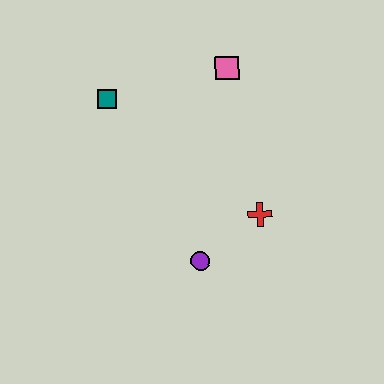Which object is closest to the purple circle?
The red cross is closest to the purple circle.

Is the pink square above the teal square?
Yes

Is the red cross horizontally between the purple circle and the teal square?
No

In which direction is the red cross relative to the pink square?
The red cross is below the pink square.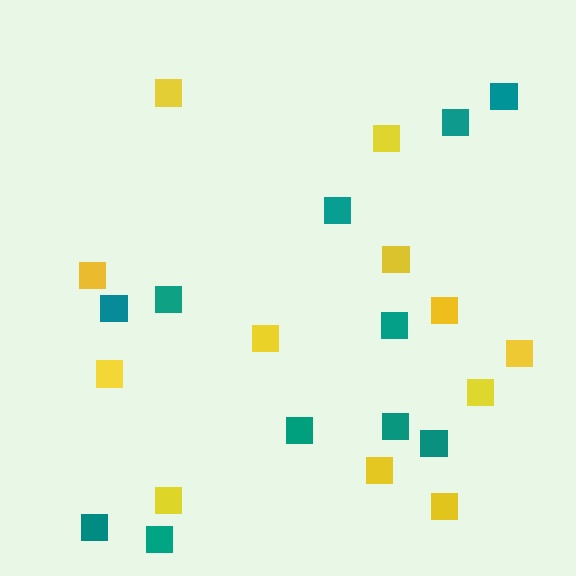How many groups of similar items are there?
There are 2 groups: one group of teal squares (11) and one group of yellow squares (12).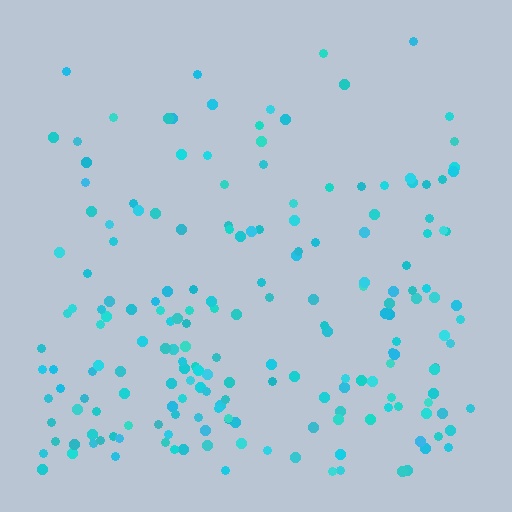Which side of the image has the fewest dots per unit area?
The top.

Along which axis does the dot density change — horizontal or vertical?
Vertical.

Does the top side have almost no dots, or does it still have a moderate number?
Still a moderate number, just noticeably fewer than the bottom.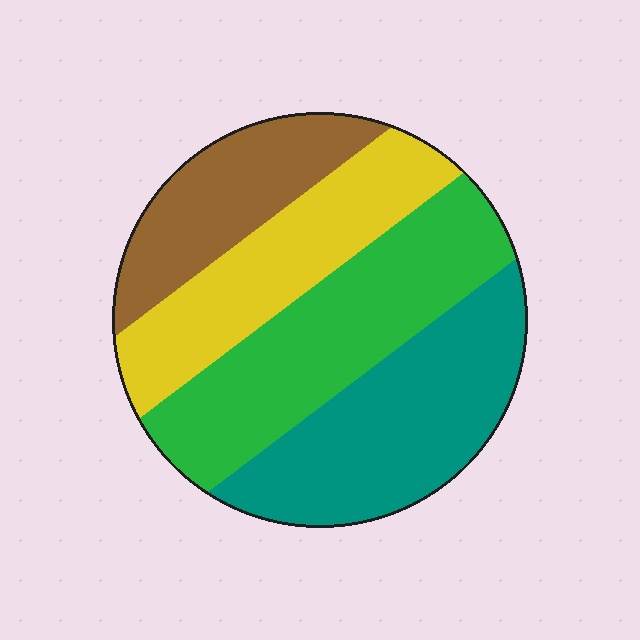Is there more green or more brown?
Green.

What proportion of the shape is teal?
Teal covers 29% of the shape.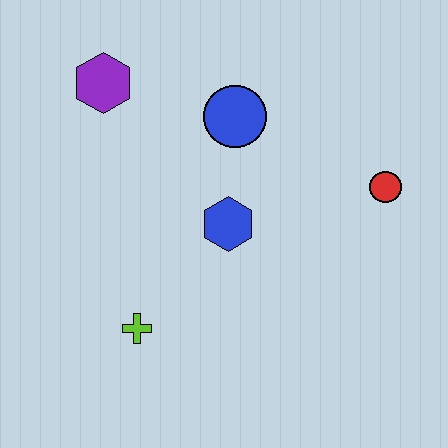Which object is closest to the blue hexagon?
The blue circle is closest to the blue hexagon.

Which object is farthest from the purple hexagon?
The red circle is farthest from the purple hexagon.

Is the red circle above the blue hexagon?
Yes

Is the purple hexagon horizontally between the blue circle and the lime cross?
No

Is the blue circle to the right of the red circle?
No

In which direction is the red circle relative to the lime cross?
The red circle is to the right of the lime cross.